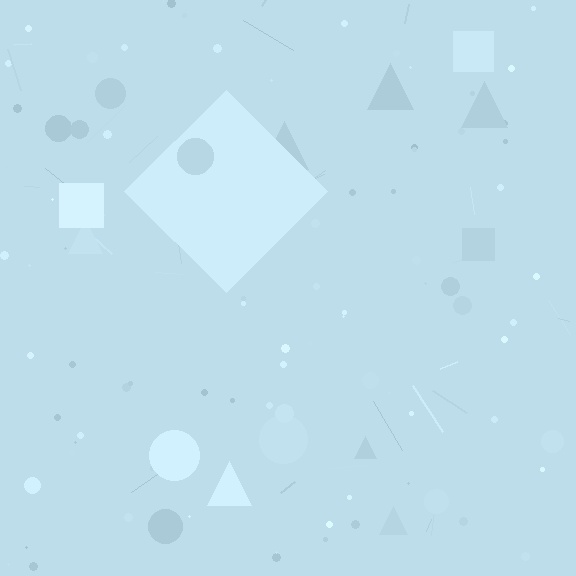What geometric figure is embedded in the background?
A diamond is embedded in the background.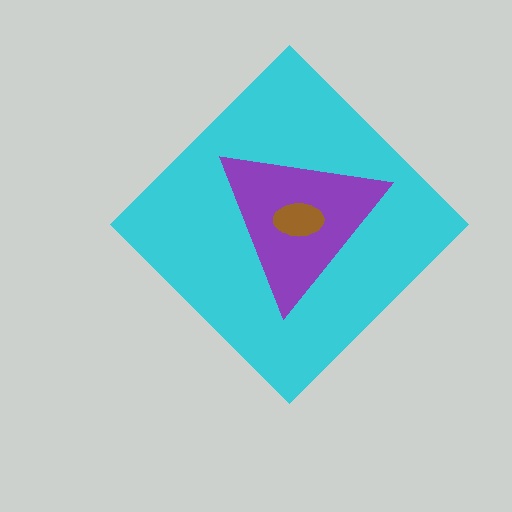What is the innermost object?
The brown ellipse.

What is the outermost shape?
The cyan diamond.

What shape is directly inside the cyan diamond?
The purple triangle.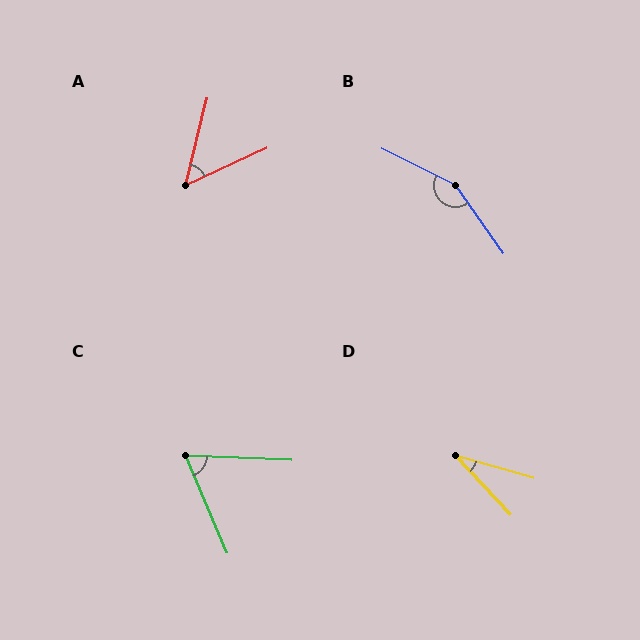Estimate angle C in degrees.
Approximately 64 degrees.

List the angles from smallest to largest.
D (31°), A (52°), C (64°), B (151°).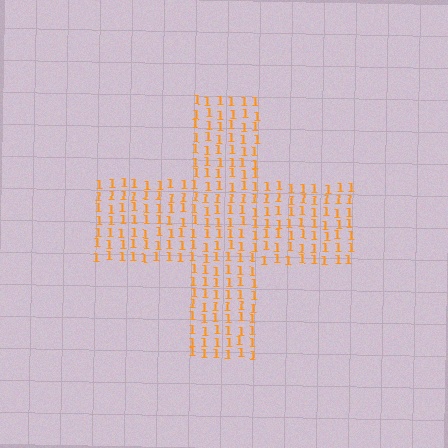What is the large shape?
The large shape is a cross.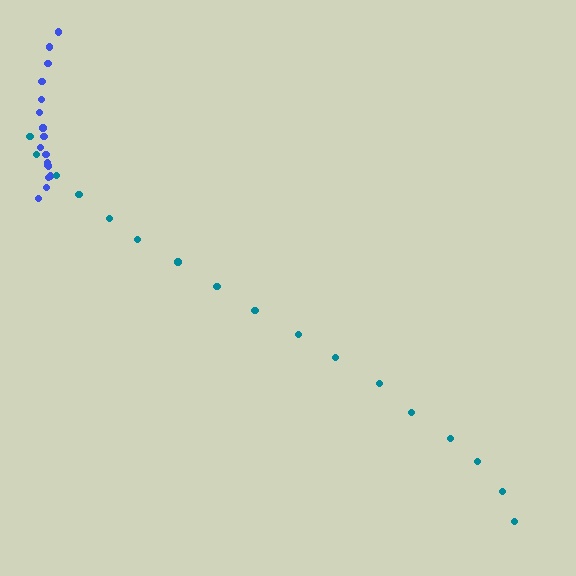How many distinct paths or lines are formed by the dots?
There are 2 distinct paths.